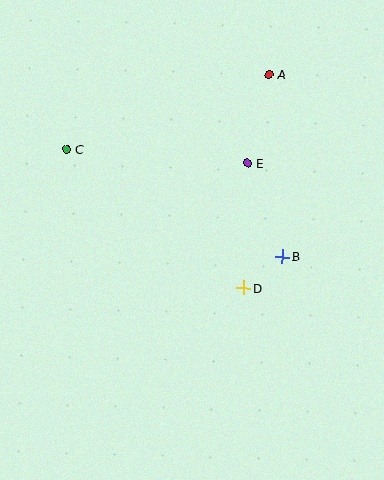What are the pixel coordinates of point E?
Point E is at (247, 163).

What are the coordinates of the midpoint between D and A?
The midpoint between D and A is at (256, 182).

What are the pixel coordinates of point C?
Point C is at (67, 150).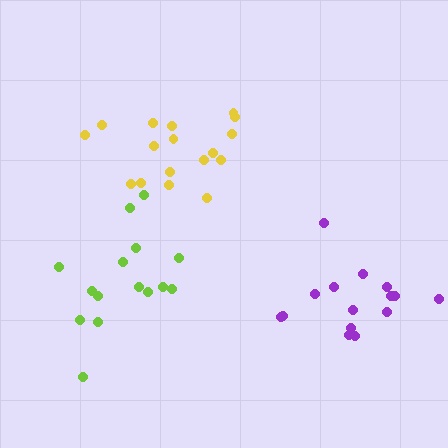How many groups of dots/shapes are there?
There are 3 groups.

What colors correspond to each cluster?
The clusters are colored: yellow, purple, lime.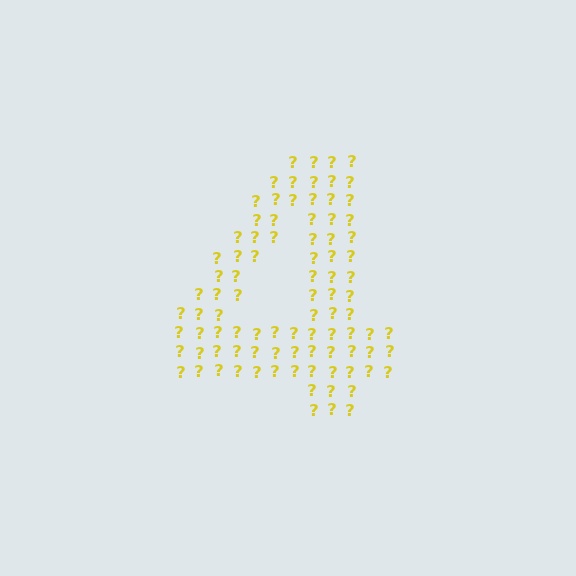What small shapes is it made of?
It is made of small question marks.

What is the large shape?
The large shape is the digit 4.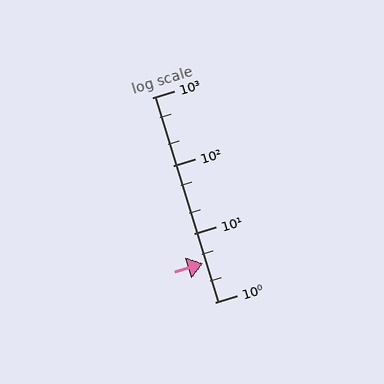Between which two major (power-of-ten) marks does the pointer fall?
The pointer is between 1 and 10.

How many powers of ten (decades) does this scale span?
The scale spans 3 decades, from 1 to 1000.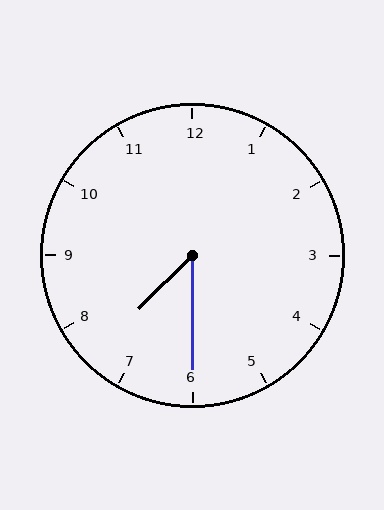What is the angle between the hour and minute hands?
Approximately 45 degrees.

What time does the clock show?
7:30.